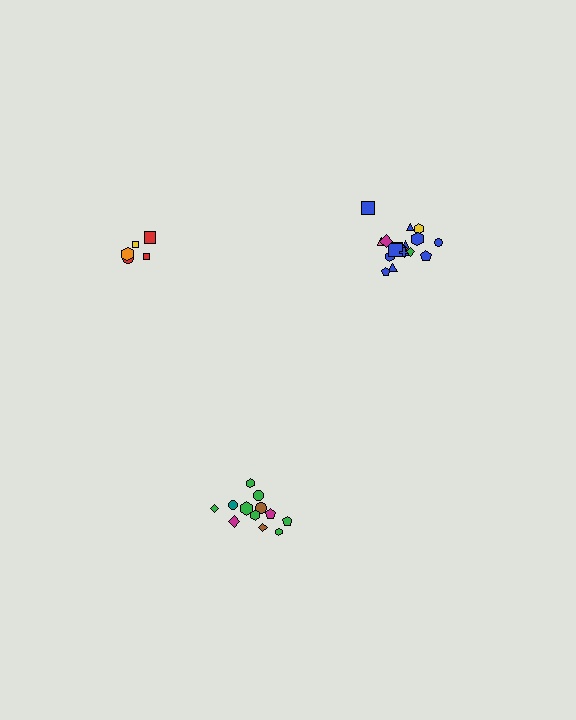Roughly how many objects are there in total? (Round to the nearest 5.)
Roughly 35 objects in total.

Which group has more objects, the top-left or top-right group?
The top-right group.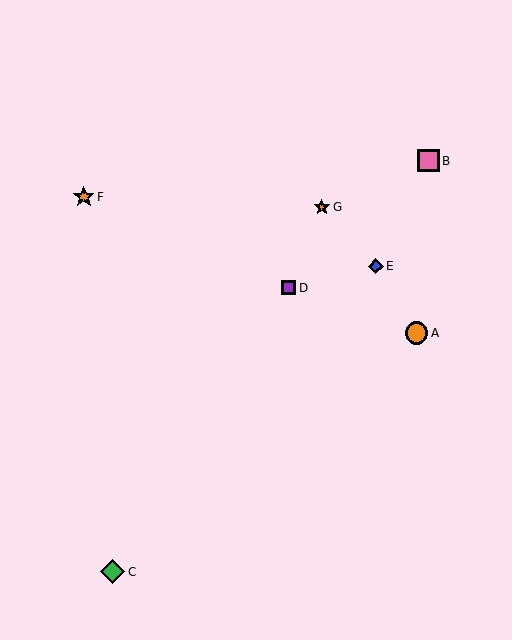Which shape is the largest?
The green diamond (labeled C) is the largest.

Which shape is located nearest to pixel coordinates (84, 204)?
The orange star (labeled F) at (84, 197) is nearest to that location.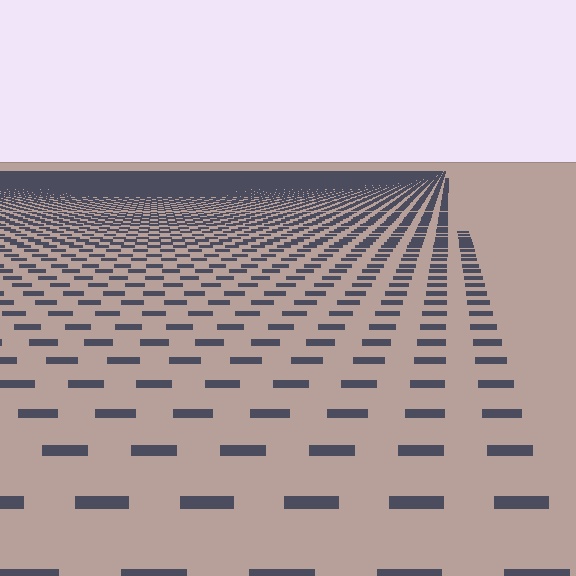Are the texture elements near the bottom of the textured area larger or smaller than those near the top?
Larger. Near the bottom, elements are closer to the viewer and appear at a bigger on-screen size.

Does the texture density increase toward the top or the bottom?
Density increases toward the top.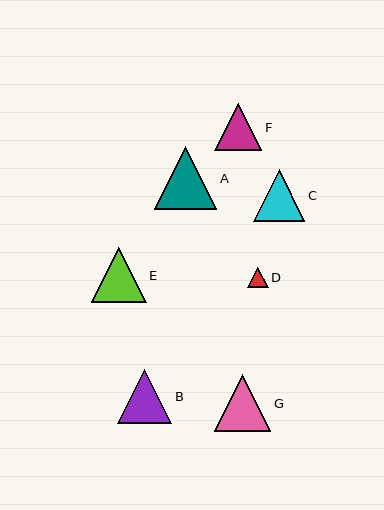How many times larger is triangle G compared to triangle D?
Triangle G is approximately 2.7 times the size of triangle D.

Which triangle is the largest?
Triangle A is the largest with a size of approximately 62 pixels.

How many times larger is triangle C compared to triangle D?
Triangle C is approximately 2.5 times the size of triangle D.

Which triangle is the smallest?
Triangle D is the smallest with a size of approximately 21 pixels.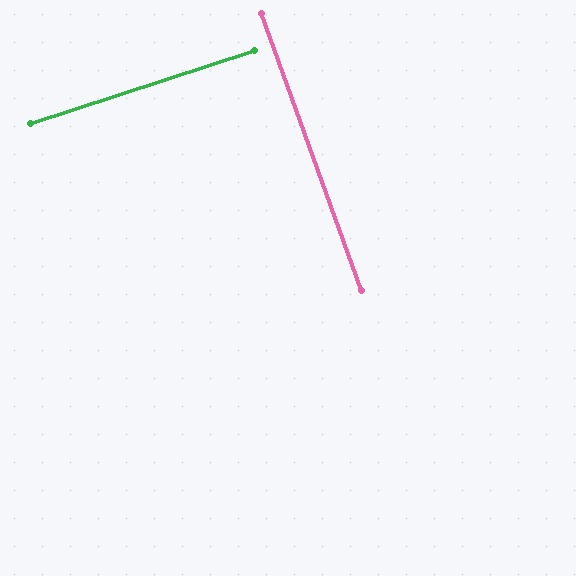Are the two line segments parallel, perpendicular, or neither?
Perpendicular — they meet at approximately 88°.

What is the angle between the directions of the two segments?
Approximately 88 degrees.